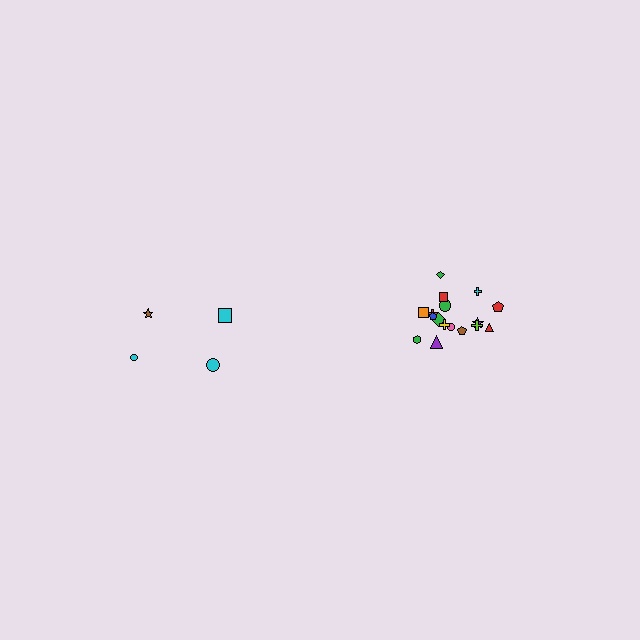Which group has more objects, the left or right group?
The right group.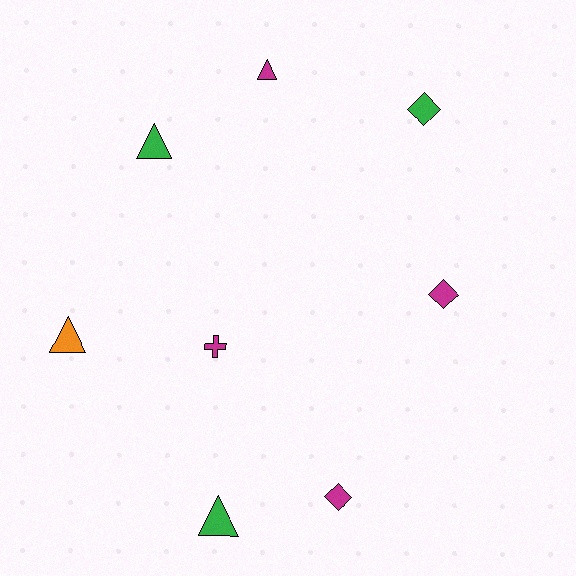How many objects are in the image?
There are 8 objects.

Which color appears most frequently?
Magenta, with 4 objects.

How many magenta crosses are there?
There is 1 magenta cross.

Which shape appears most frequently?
Triangle, with 4 objects.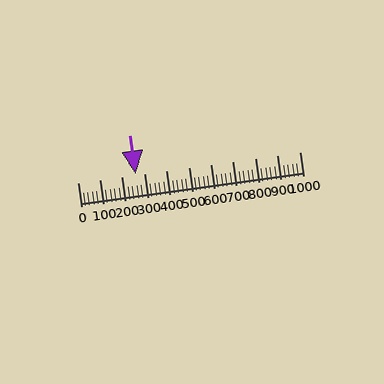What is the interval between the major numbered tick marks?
The major tick marks are spaced 100 units apart.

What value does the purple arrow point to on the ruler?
The purple arrow points to approximately 260.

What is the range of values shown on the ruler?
The ruler shows values from 0 to 1000.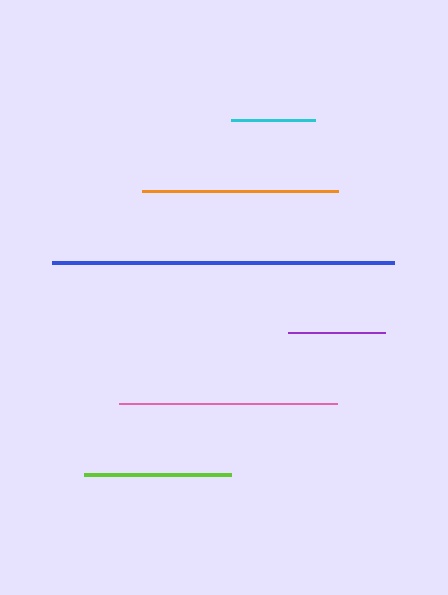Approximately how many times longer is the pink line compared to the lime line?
The pink line is approximately 1.5 times the length of the lime line.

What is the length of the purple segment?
The purple segment is approximately 96 pixels long.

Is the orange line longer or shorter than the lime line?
The orange line is longer than the lime line.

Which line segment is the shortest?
The cyan line is the shortest at approximately 84 pixels.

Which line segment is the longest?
The blue line is the longest at approximately 342 pixels.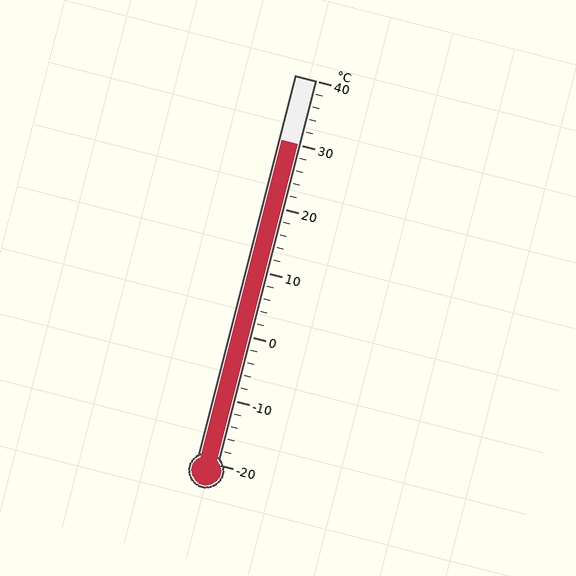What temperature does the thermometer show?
The thermometer shows approximately 30°C.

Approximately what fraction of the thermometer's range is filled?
The thermometer is filled to approximately 85% of its range.